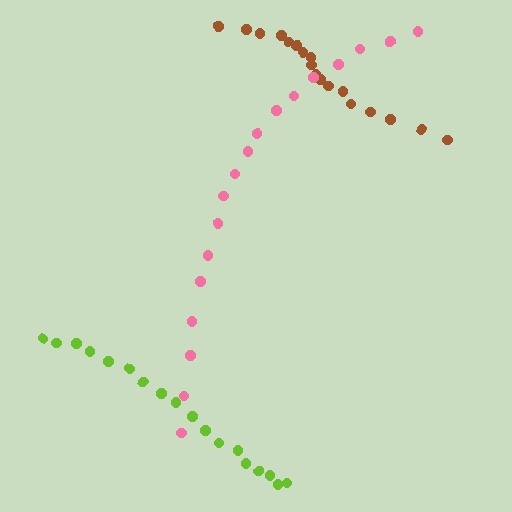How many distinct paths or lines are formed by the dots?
There are 3 distinct paths.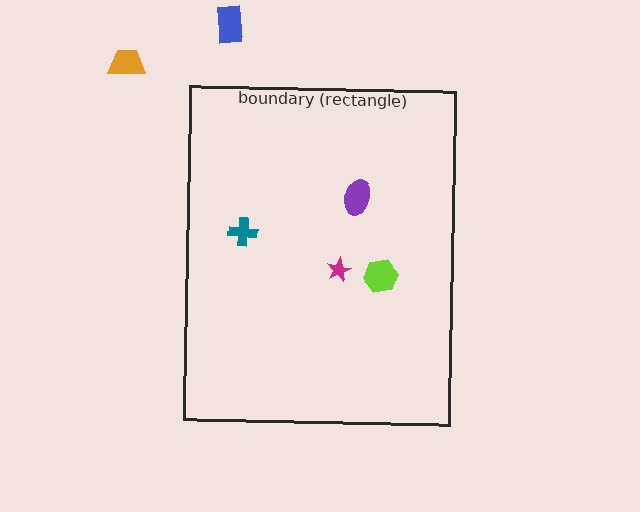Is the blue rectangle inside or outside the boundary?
Outside.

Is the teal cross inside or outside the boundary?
Inside.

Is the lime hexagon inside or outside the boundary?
Inside.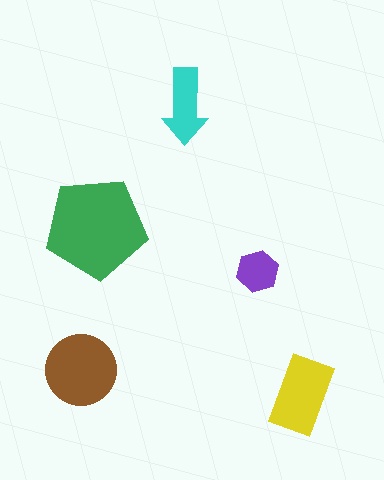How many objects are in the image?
There are 5 objects in the image.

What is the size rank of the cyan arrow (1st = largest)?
4th.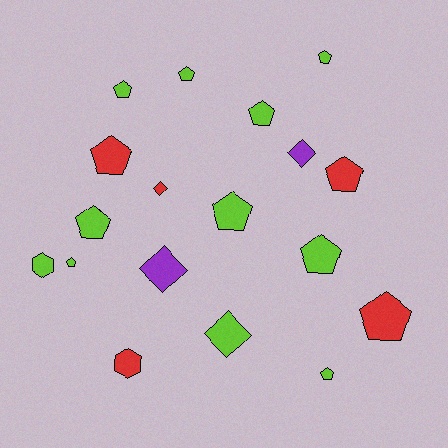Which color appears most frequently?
Lime, with 11 objects.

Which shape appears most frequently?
Pentagon, with 12 objects.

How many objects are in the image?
There are 18 objects.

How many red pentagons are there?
There are 3 red pentagons.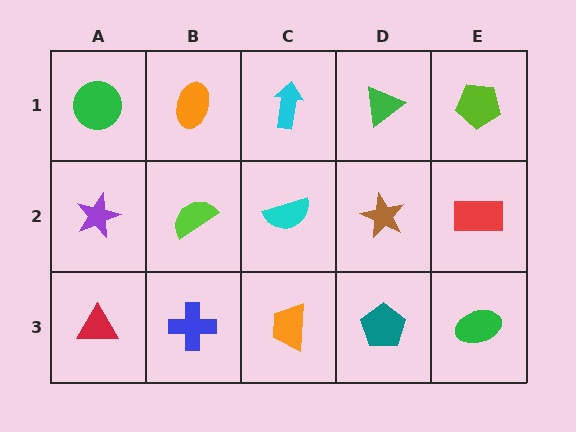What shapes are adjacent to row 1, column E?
A red rectangle (row 2, column E), a green triangle (row 1, column D).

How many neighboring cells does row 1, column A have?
2.